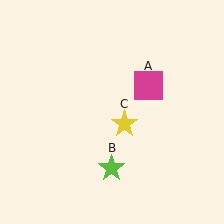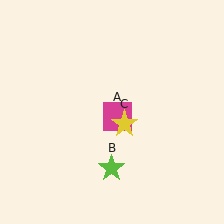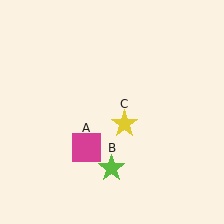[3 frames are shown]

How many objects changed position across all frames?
1 object changed position: magenta square (object A).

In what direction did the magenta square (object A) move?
The magenta square (object A) moved down and to the left.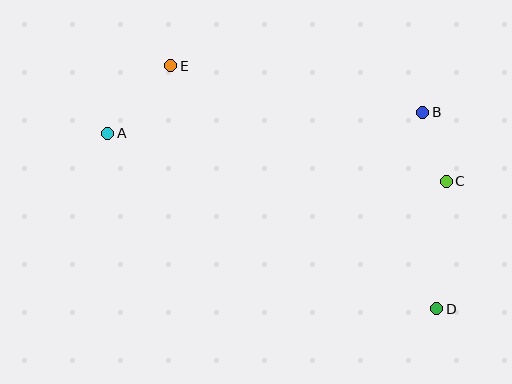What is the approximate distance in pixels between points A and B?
The distance between A and B is approximately 316 pixels.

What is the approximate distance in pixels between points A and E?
The distance between A and E is approximately 93 pixels.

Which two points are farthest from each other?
Points A and D are farthest from each other.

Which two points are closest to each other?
Points B and C are closest to each other.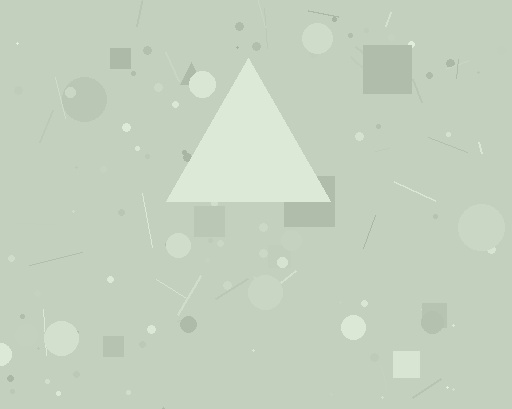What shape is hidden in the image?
A triangle is hidden in the image.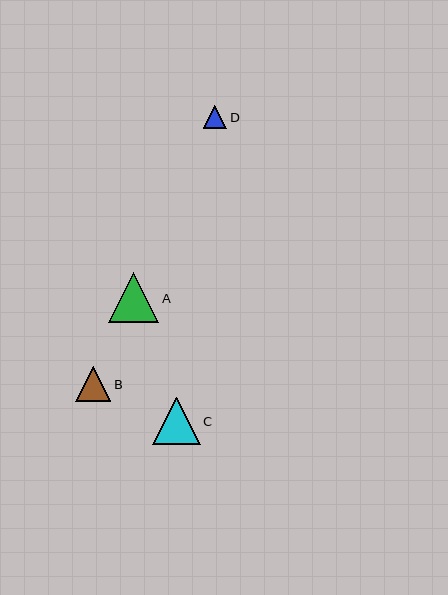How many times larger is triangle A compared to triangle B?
Triangle A is approximately 1.4 times the size of triangle B.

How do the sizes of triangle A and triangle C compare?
Triangle A and triangle C are approximately the same size.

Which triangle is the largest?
Triangle A is the largest with a size of approximately 50 pixels.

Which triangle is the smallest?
Triangle D is the smallest with a size of approximately 23 pixels.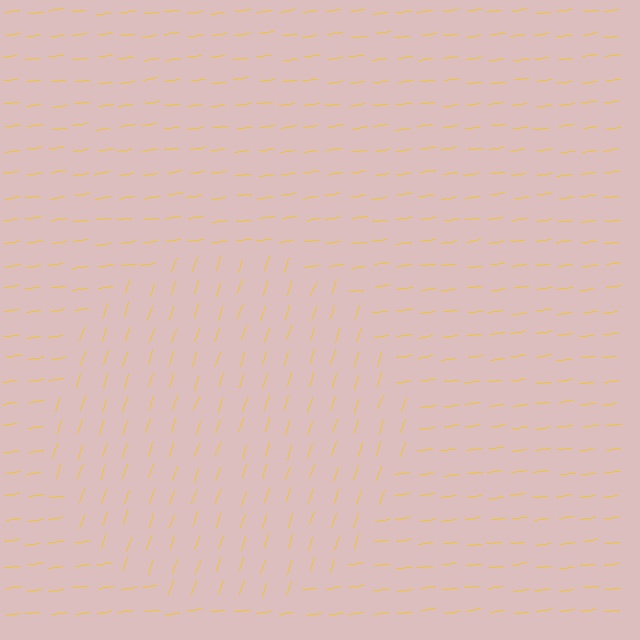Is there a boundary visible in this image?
Yes, there is a texture boundary formed by a change in line orientation.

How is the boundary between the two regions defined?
The boundary is defined purely by a change in line orientation (approximately 65 degrees difference). All lines are the same color and thickness.